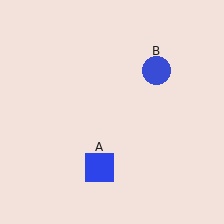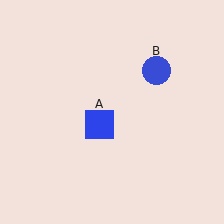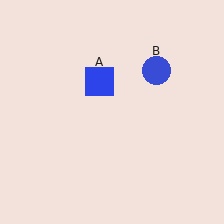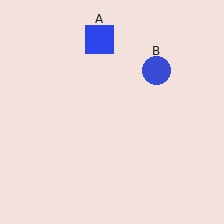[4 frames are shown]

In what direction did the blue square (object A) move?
The blue square (object A) moved up.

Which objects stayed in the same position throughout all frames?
Blue circle (object B) remained stationary.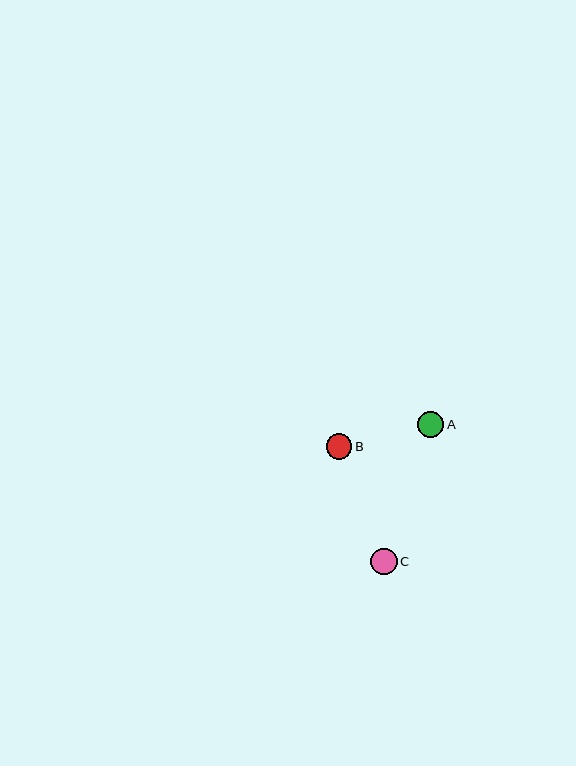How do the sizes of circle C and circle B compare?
Circle C and circle B are approximately the same size.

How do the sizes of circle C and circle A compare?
Circle C and circle A are approximately the same size.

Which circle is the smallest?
Circle B is the smallest with a size of approximately 26 pixels.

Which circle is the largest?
Circle C is the largest with a size of approximately 27 pixels.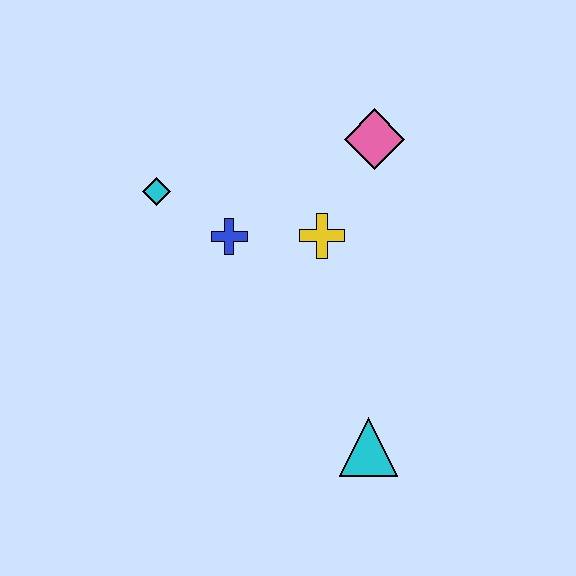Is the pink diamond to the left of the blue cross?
No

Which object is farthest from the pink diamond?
The cyan triangle is farthest from the pink diamond.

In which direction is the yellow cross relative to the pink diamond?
The yellow cross is below the pink diamond.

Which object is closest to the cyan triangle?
The yellow cross is closest to the cyan triangle.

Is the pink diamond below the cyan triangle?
No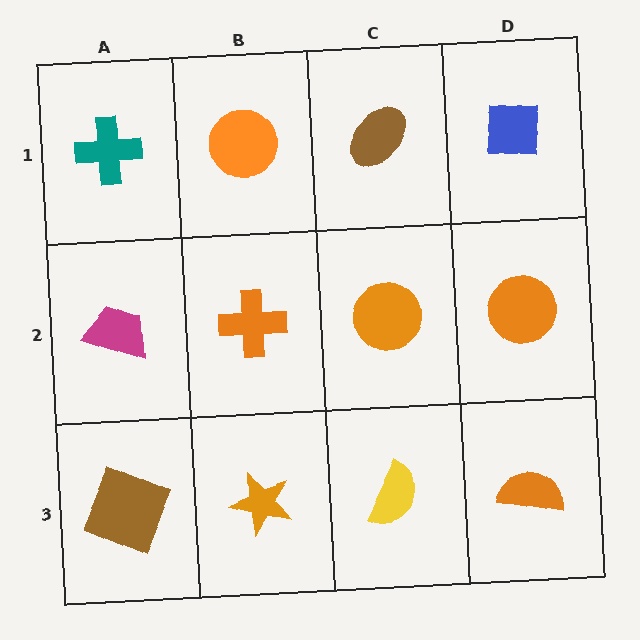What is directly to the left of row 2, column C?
An orange cross.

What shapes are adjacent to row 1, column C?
An orange circle (row 2, column C), an orange circle (row 1, column B), a blue square (row 1, column D).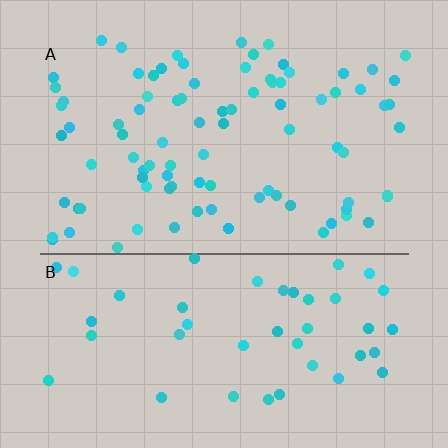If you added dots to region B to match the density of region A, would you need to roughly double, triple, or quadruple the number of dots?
Approximately double.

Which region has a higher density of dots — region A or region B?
A (the top).